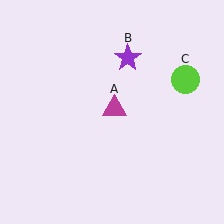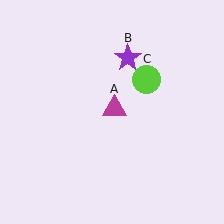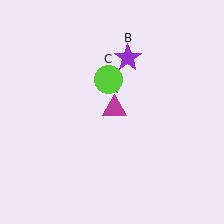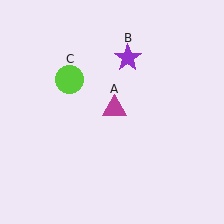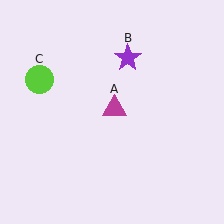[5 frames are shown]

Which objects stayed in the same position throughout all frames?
Magenta triangle (object A) and purple star (object B) remained stationary.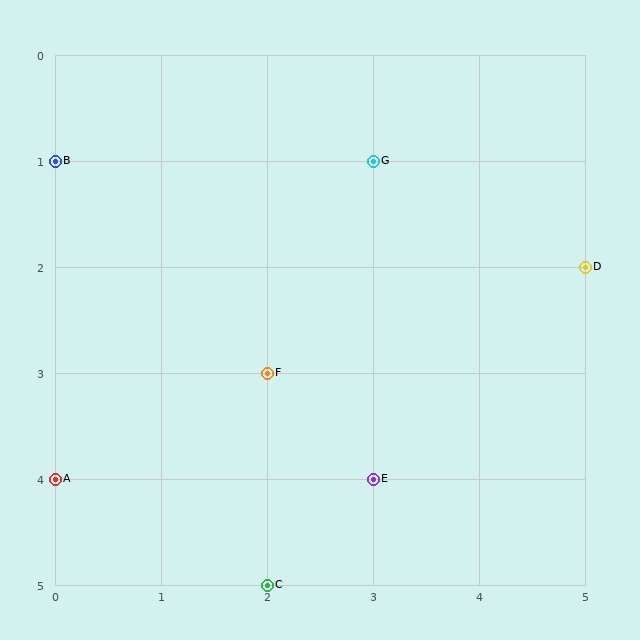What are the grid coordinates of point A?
Point A is at grid coordinates (0, 4).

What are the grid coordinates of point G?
Point G is at grid coordinates (3, 1).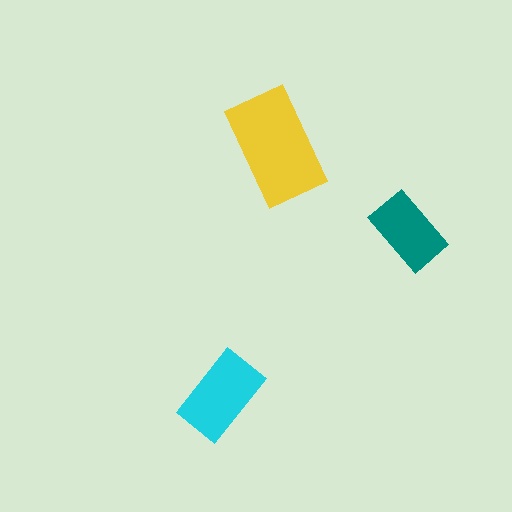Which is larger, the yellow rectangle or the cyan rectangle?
The yellow one.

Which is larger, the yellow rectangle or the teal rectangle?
The yellow one.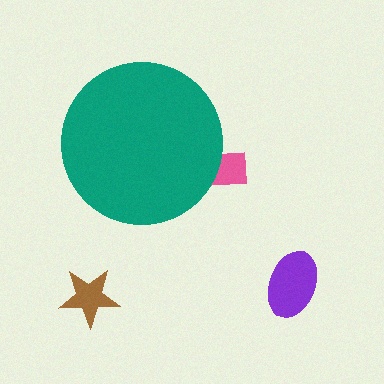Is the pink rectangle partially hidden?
Yes, the pink rectangle is partially hidden behind the teal circle.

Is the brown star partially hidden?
No, the brown star is fully visible.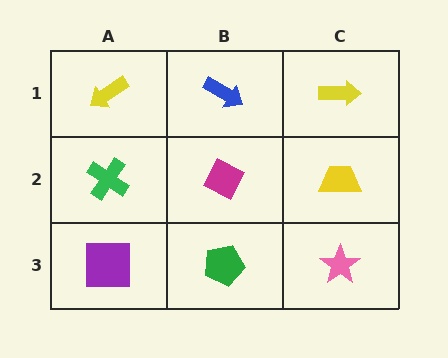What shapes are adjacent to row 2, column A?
A yellow arrow (row 1, column A), a purple square (row 3, column A), a magenta diamond (row 2, column B).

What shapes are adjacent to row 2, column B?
A blue arrow (row 1, column B), a green pentagon (row 3, column B), a green cross (row 2, column A), a yellow trapezoid (row 2, column C).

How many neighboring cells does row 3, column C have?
2.